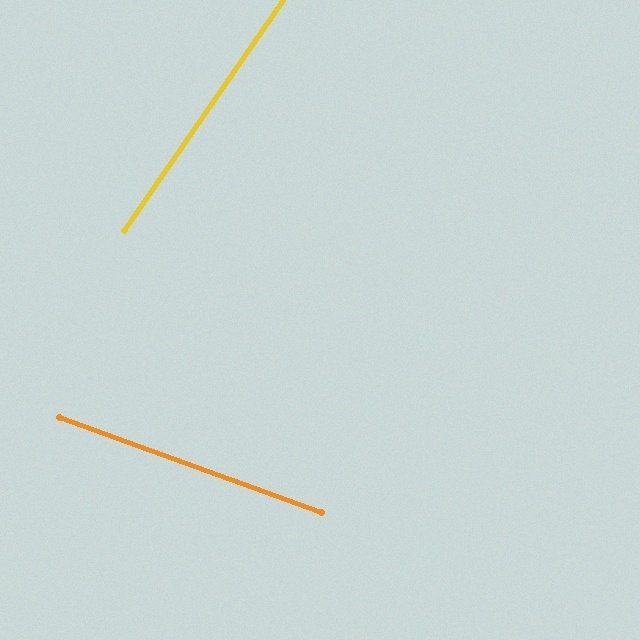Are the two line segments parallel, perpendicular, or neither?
Neither parallel nor perpendicular — they differ by about 75°.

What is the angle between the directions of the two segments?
Approximately 75 degrees.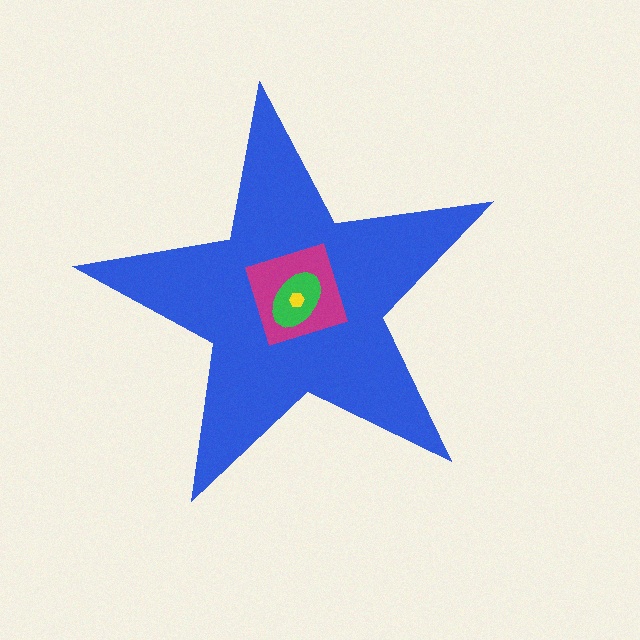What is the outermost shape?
The blue star.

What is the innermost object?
The yellow hexagon.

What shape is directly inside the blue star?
The magenta square.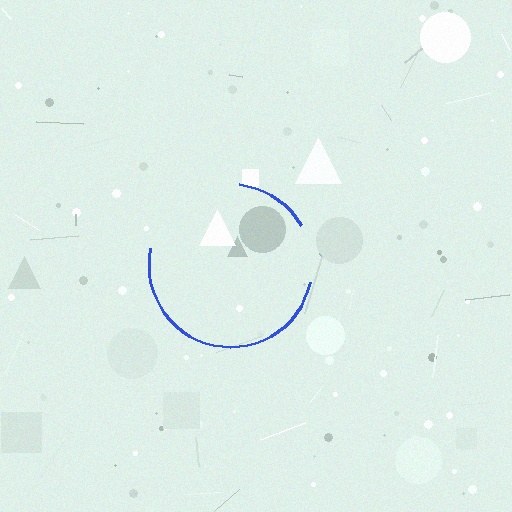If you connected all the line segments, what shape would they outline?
They would outline a circle.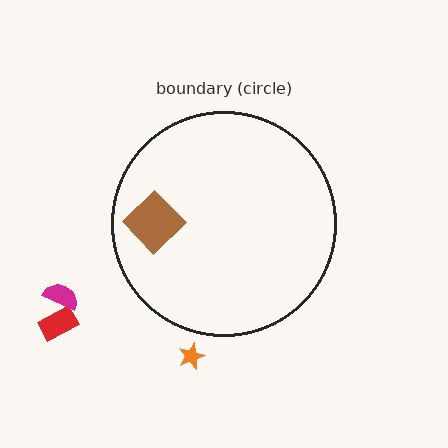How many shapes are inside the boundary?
1 inside, 3 outside.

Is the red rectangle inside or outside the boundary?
Outside.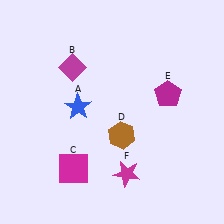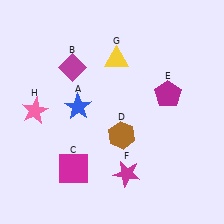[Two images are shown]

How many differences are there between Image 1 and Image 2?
There are 2 differences between the two images.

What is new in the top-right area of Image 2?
A yellow triangle (G) was added in the top-right area of Image 2.